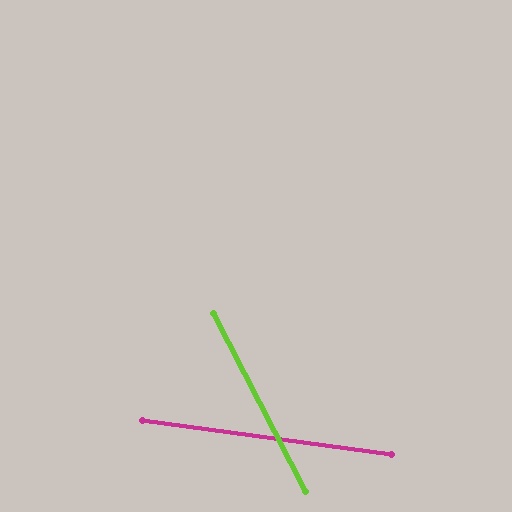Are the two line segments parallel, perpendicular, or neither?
Neither parallel nor perpendicular — they differ by about 54°.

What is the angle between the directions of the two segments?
Approximately 54 degrees.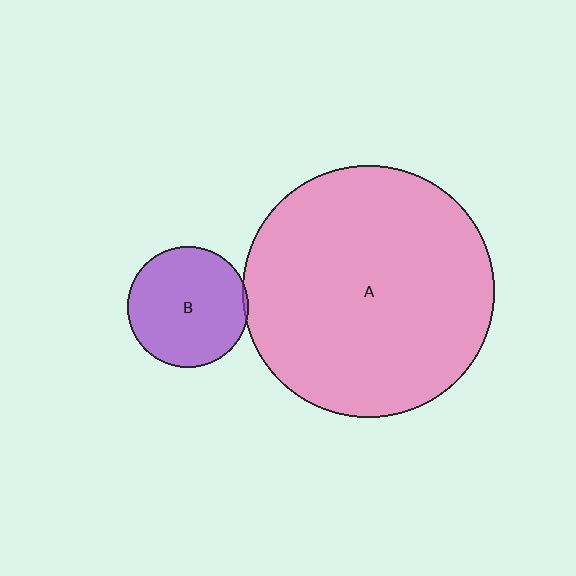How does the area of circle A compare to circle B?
Approximately 4.3 times.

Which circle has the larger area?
Circle A (pink).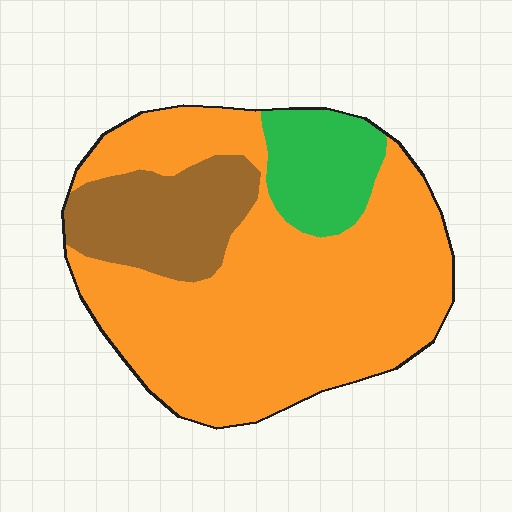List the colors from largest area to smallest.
From largest to smallest: orange, brown, green.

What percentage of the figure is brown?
Brown takes up about one sixth (1/6) of the figure.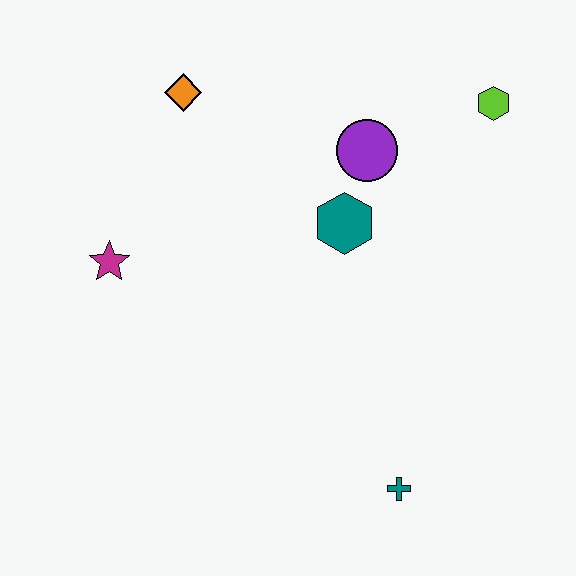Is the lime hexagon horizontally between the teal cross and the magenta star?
No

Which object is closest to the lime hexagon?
The purple circle is closest to the lime hexagon.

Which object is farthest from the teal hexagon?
The teal cross is farthest from the teal hexagon.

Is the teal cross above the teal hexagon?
No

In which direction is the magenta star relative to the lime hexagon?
The magenta star is to the left of the lime hexagon.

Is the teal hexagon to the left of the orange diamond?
No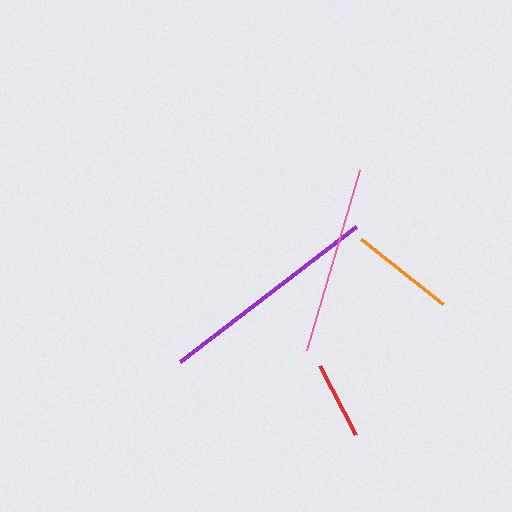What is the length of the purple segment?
The purple segment is approximately 222 pixels long.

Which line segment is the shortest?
The red line is the shortest at approximately 79 pixels.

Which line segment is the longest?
The purple line is the longest at approximately 222 pixels.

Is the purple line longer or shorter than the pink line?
The purple line is longer than the pink line.